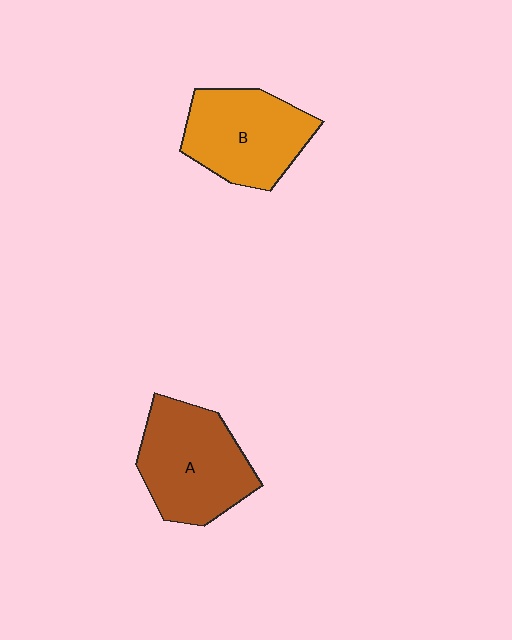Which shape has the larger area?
Shape A (brown).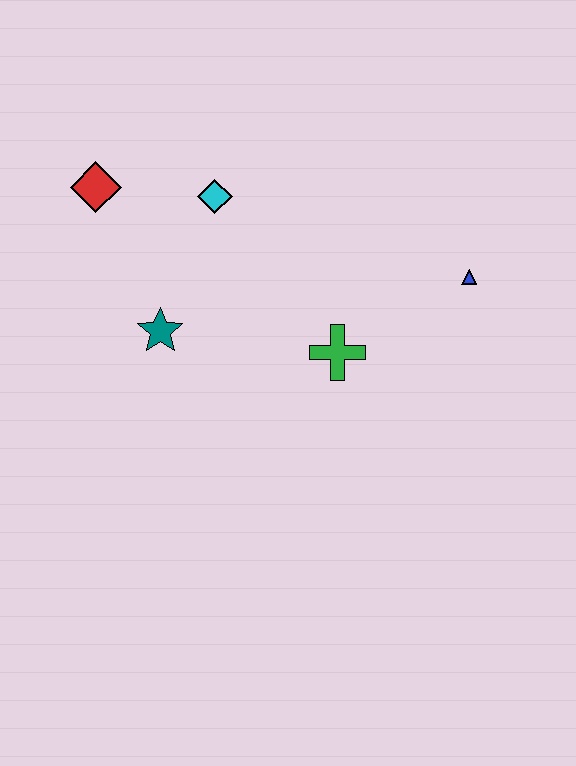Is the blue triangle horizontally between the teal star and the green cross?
No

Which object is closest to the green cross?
The blue triangle is closest to the green cross.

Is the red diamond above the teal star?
Yes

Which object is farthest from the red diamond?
The blue triangle is farthest from the red diamond.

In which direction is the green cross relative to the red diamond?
The green cross is to the right of the red diamond.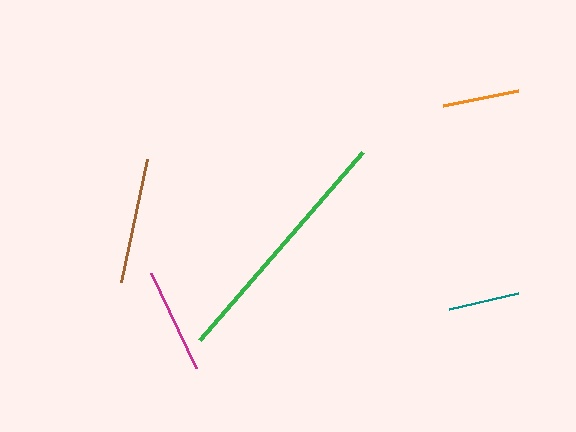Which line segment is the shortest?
The teal line is the shortest at approximately 70 pixels.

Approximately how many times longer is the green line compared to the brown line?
The green line is approximately 2.0 times the length of the brown line.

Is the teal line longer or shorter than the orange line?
The orange line is longer than the teal line.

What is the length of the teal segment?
The teal segment is approximately 70 pixels long.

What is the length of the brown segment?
The brown segment is approximately 126 pixels long.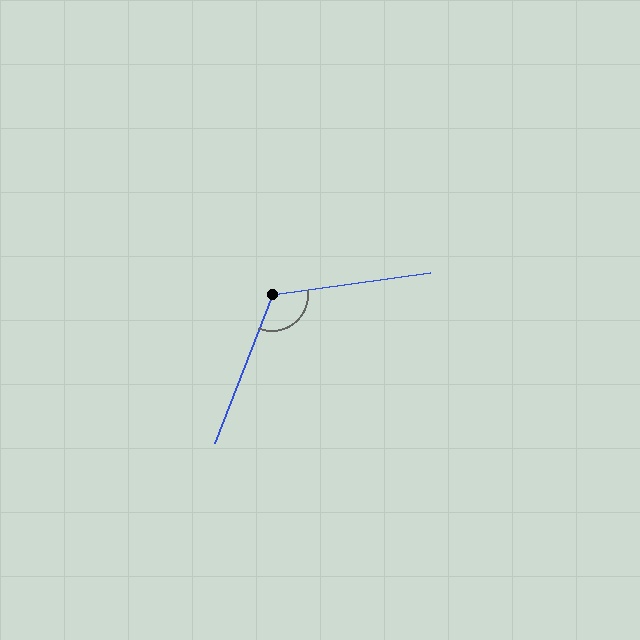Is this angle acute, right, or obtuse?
It is obtuse.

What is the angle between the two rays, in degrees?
Approximately 119 degrees.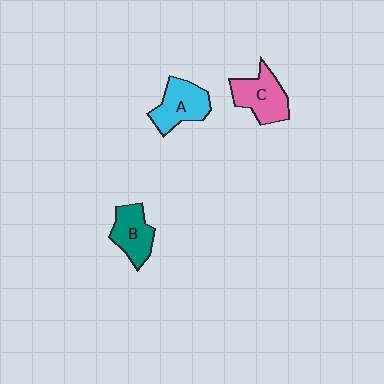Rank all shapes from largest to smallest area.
From largest to smallest: C (pink), A (cyan), B (teal).